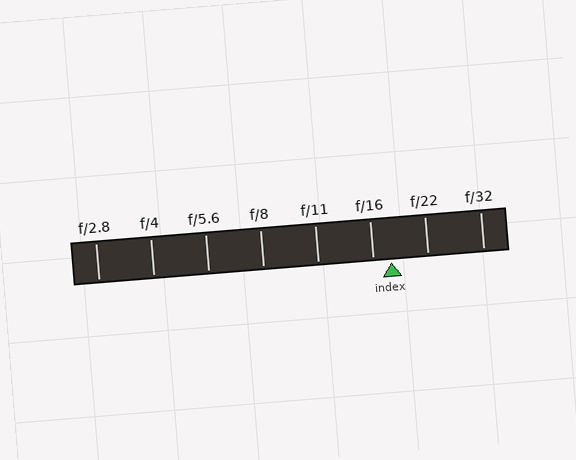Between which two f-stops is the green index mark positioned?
The index mark is between f/16 and f/22.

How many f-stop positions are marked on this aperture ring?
There are 8 f-stop positions marked.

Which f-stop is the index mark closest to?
The index mark is closest to f/16.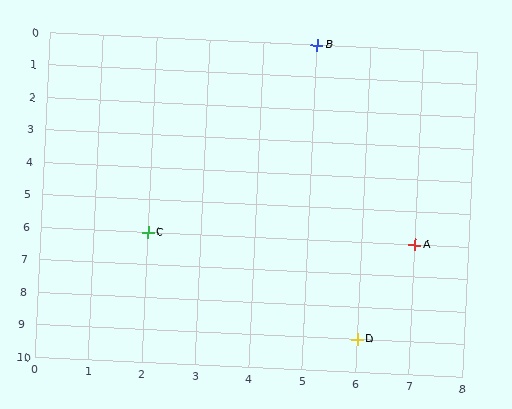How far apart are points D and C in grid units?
Points D and C are 4 columns and 3 rows apart (about 5.0 grid units diagonally).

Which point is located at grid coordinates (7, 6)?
Point A is at (7, 6).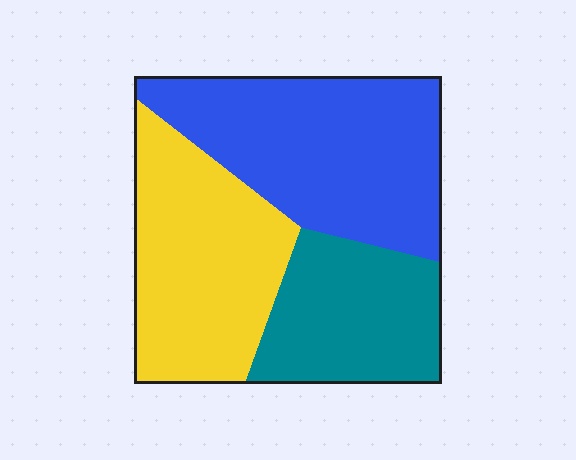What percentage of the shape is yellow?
Yellow covers 34% of the shape.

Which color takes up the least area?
Teal, at roughly 25%.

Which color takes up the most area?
Blue, at roughly 40%.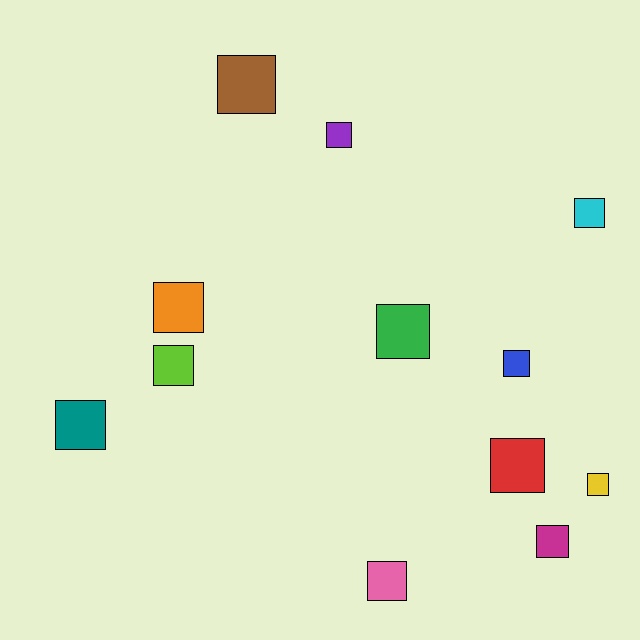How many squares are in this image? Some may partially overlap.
There are 12 squares.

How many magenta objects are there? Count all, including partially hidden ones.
There is 1 magenta object.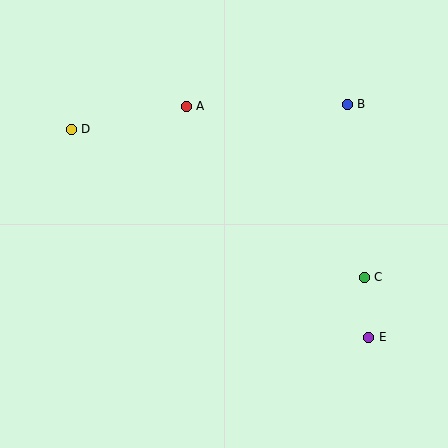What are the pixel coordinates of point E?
Point E is at (369, 337).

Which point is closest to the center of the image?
Point A at (186, 106) is closest to the center.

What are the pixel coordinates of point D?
Point D is at (71, 129).